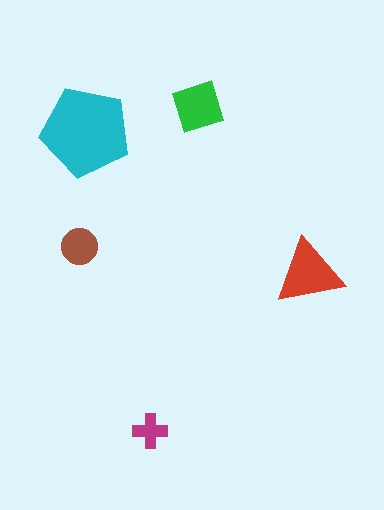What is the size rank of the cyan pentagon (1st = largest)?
1st.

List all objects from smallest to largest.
The magenta cross, the brown circle, the green diamond, the red triangle, the cyan pentagon.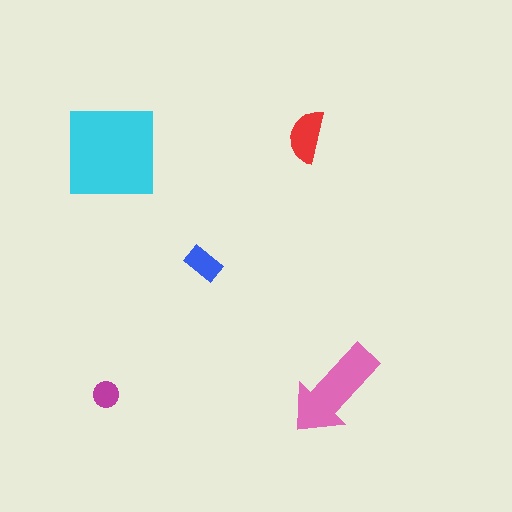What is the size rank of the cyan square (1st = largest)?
1st.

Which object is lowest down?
The magenta circle is bottommost.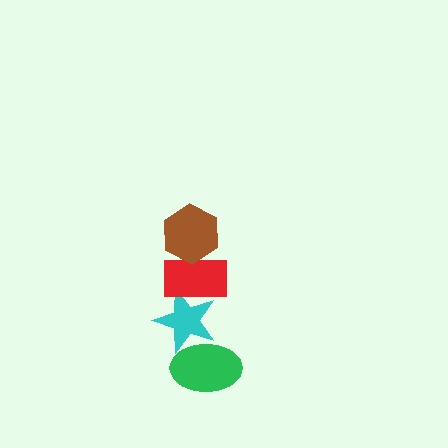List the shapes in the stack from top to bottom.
From top to bottom: the brown hexagon, the red rectangle, the cyan star, the green ellipse.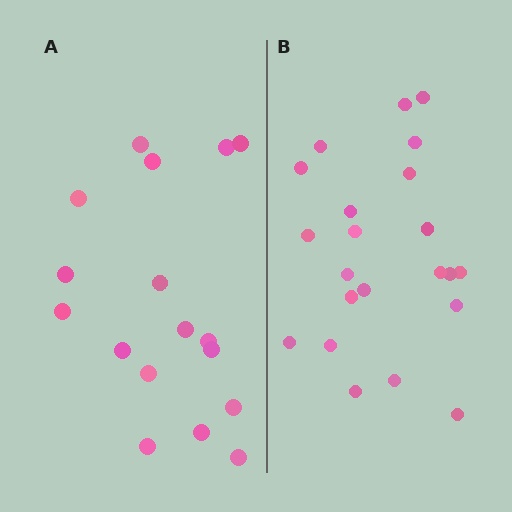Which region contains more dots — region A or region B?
Region B (the right region) has more dots.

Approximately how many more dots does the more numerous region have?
Region B has about 5 more dots than region A.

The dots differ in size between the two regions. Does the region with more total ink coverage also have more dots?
No. Region A has more total ink coverage because its dots are larger, but region B actually contains more individual dots. Total area can be misleading — the number of items is what matters here.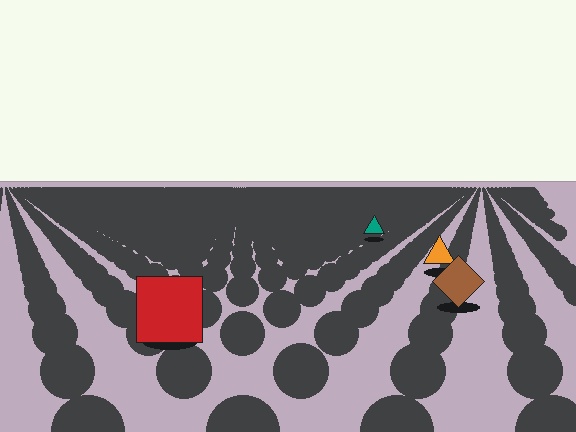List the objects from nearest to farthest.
From nearest to farthest: the red square, the brown diamond, the orange triangle, the teal triangle.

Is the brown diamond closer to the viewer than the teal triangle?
Yes. The brown diamond is closer — you can tell from the texture gradient: the ground texture is coarser near it.